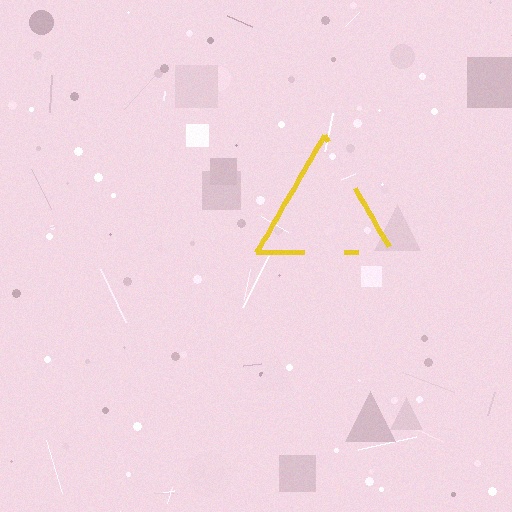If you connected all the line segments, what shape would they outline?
They would outline a triangle.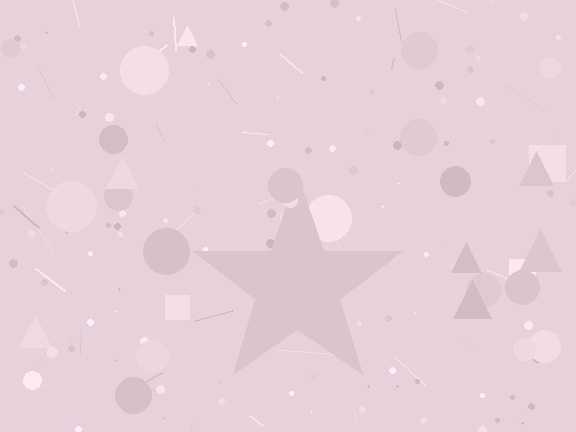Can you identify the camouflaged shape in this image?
The camouflaged shape is a star.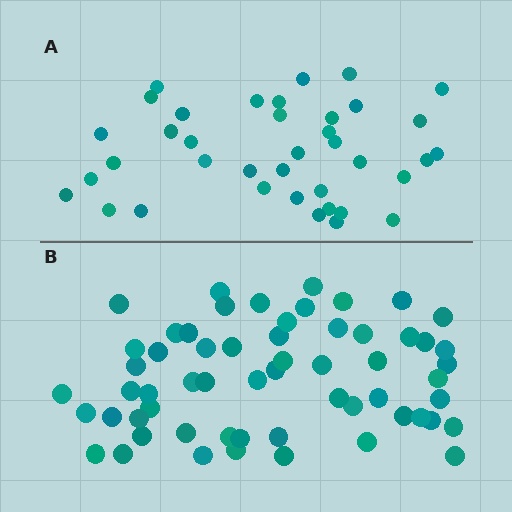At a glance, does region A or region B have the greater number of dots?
Region B (the bottom region) has more dots.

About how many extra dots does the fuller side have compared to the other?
Region B has approximately 20 more dots than region A.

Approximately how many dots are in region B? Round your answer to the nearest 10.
About 60 dots. (The exact count is 59, which rounds to 60.)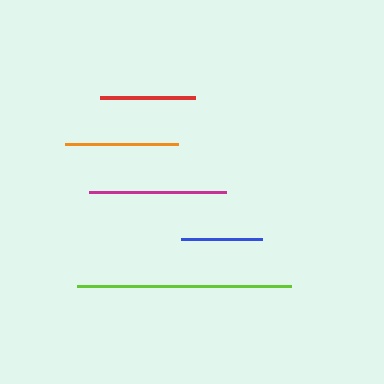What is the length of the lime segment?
The lime segment is approximately 214 pixels long.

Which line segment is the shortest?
The blue line is the shortest at approximately 82 pixels.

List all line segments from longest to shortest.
From longest to shortest: lime, magenta, orange, red, blue.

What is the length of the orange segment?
The orange segment is approximately 113 pixels long.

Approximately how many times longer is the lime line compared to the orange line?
The lime line is approximately 1.9 times the length of the orange line.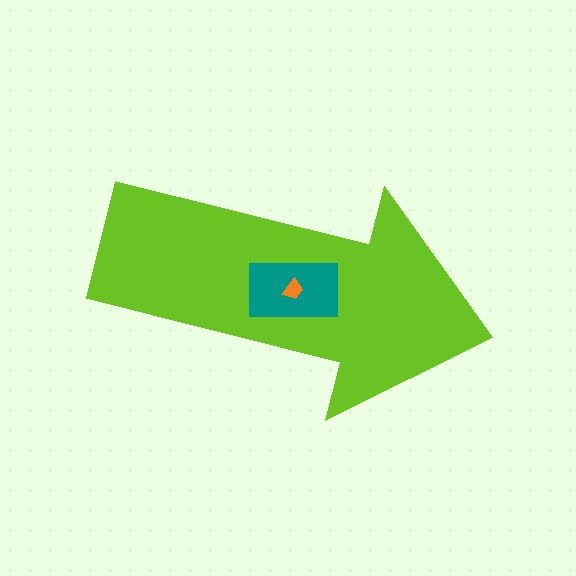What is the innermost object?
The orange trapezoid.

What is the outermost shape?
The lime arrow.